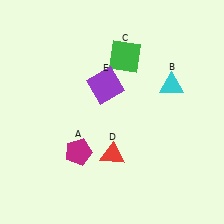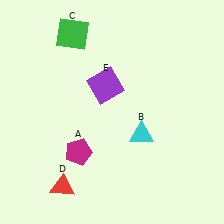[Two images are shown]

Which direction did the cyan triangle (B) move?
The cyan triangle (B) moved down.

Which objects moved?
The objects that moved are: the cyan triangle (B), the green square (C), the red triangle (D).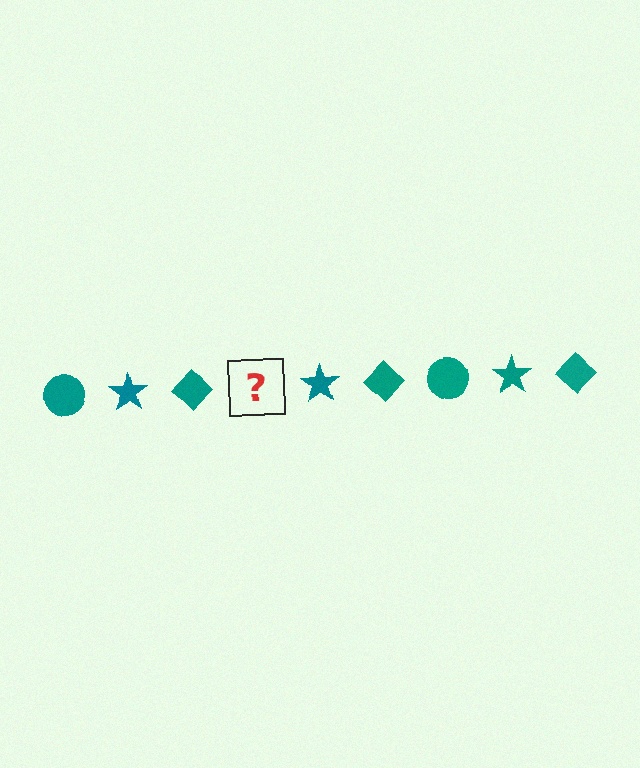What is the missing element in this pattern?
The missing element is a teal circle.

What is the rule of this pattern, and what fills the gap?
The rule is that the pattern cycles through circle, star, diamond shapes in teal. The gap should be filled with a teal circle.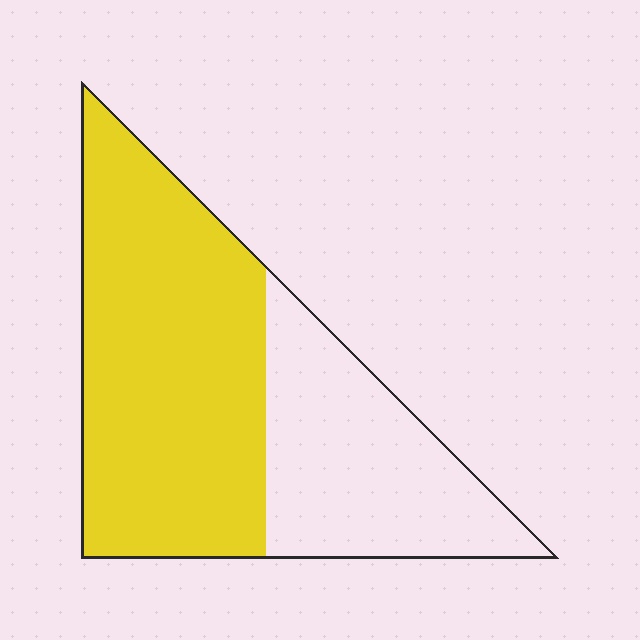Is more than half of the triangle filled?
Yes.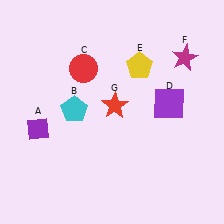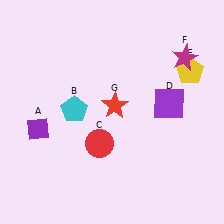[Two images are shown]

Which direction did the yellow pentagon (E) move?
The yellow pentagon (E) moved right.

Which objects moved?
The objects that moved are: the red circle (C), the yellow pentagon (E).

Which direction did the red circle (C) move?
The red circle (C) moved down.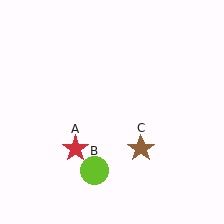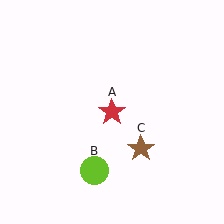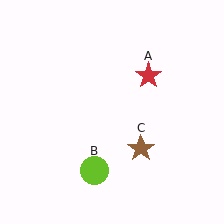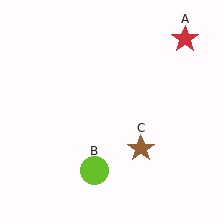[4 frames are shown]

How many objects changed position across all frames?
1 object changed position: red star (object A).